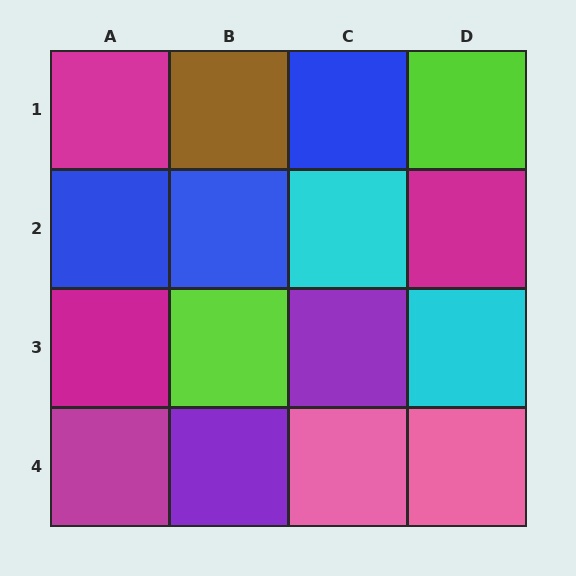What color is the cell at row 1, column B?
Brown.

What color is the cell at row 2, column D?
Magenta.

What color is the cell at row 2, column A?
Blue.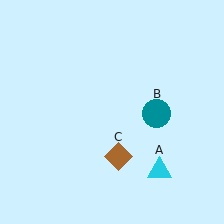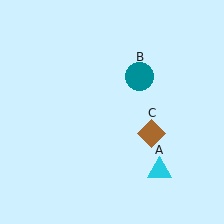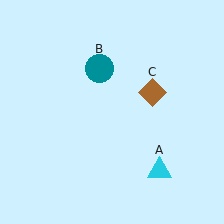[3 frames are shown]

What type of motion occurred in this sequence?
The teal circle (object B), brown diamond (object C) rotated counterclockwise around the center of the scene.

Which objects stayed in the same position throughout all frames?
Cyan triangle (object A) remained stationary.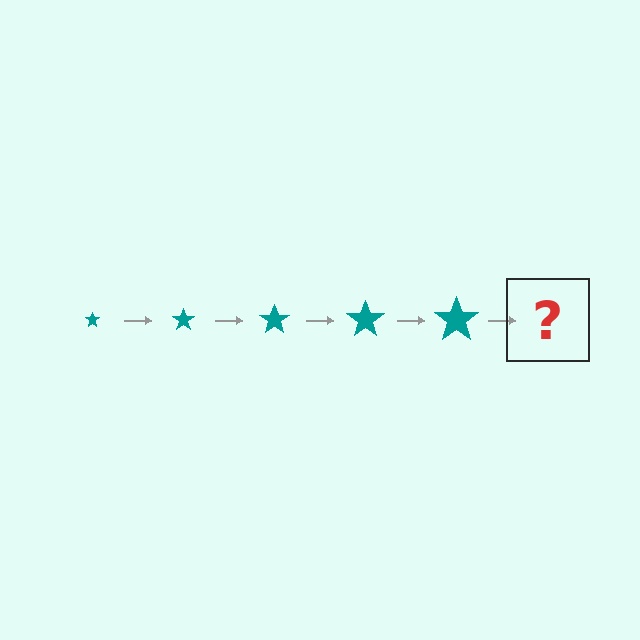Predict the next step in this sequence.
The next step is a teal star, larger than the previous one.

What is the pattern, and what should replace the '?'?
The pattern is that the star gets progressively larger each step. The '?' should be a teal star, larger than the previous one.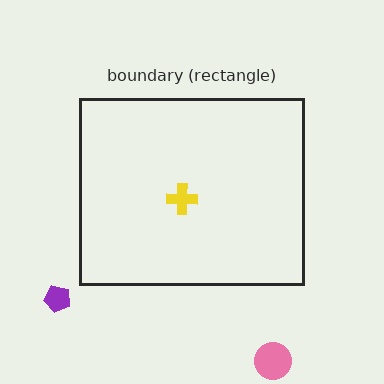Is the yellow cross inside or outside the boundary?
Inside.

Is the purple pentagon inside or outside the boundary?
Outside.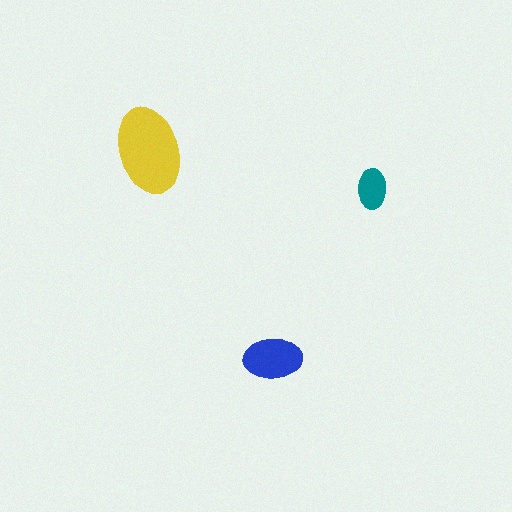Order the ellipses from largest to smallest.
the yellow one, the blue one, the teal one.